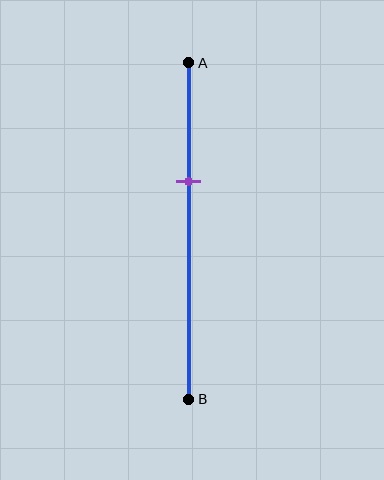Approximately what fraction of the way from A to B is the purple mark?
The purple mark is approximately 35% of the way from A to B.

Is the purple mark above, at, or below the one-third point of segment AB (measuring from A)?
The purple mark is approximately at the one-third point of segment AB.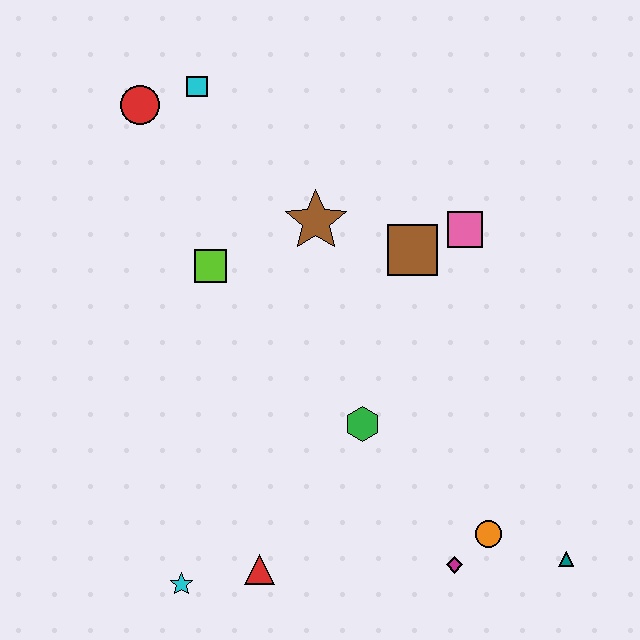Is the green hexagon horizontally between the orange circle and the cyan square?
Yes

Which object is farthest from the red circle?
The teal triangle is farthest from the red circle.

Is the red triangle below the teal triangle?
Yes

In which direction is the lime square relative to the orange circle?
The lime square is to the left of the orange circle.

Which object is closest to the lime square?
The brown star is closest to the lime square.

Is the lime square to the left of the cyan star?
No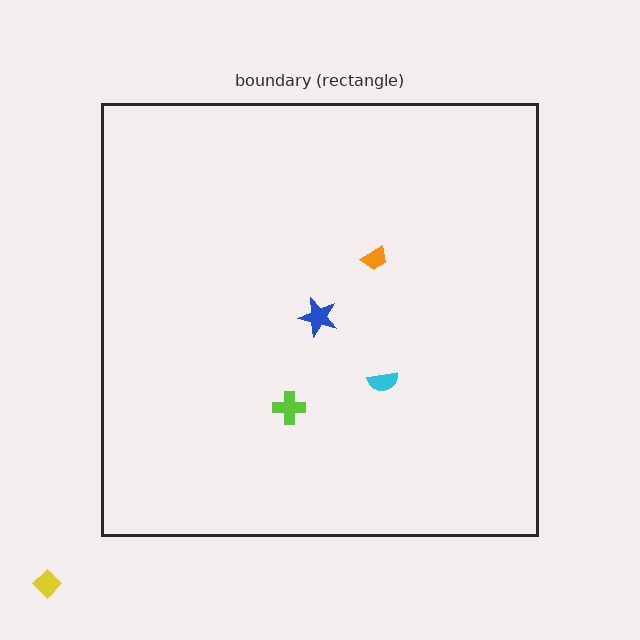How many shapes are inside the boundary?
4 inside, 1 outside.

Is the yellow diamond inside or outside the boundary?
Outside.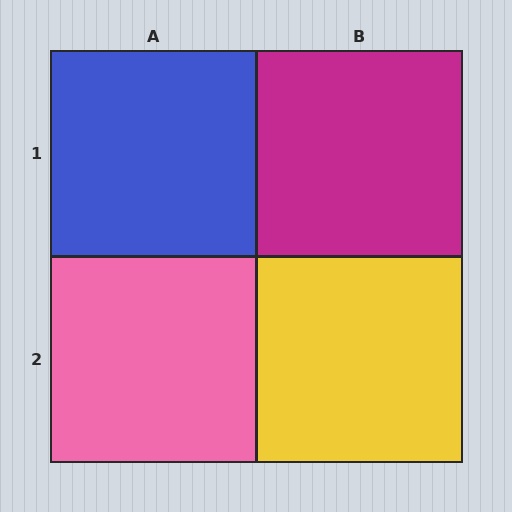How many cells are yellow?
1 cell is yellow.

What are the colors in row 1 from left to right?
Blue, magenta.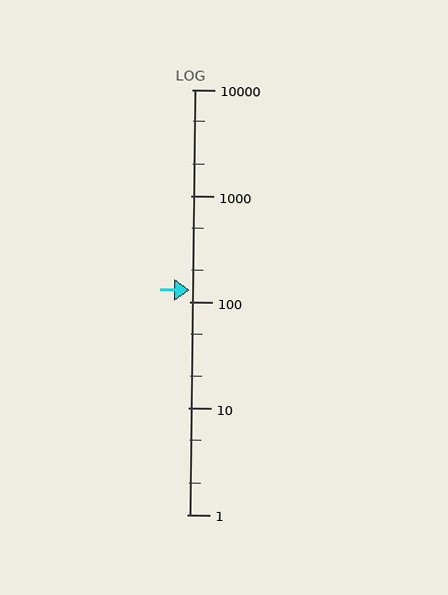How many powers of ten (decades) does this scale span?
The scale spans 4 decades, from 1 to 10000.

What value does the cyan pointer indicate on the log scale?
The pointer indicates approximately 130.